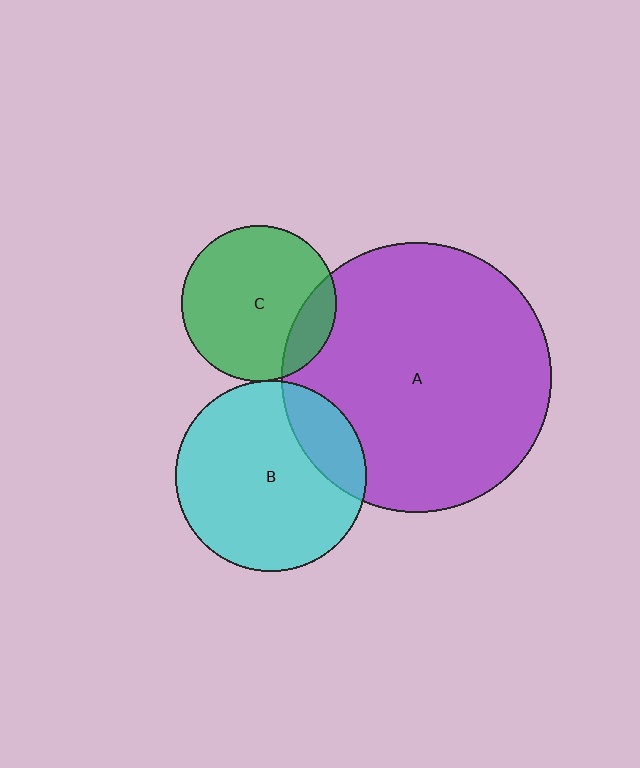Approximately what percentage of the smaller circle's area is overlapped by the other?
Approximately 15%.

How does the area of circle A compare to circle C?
Approximately 3.0 times.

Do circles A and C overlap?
Yes.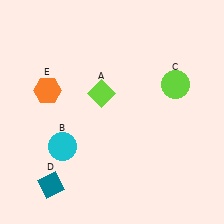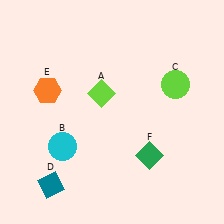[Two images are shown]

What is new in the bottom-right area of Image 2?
A green diamond (F) was added in the bottom-right area of Image 2.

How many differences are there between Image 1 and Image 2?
There is 1 difference between the two images.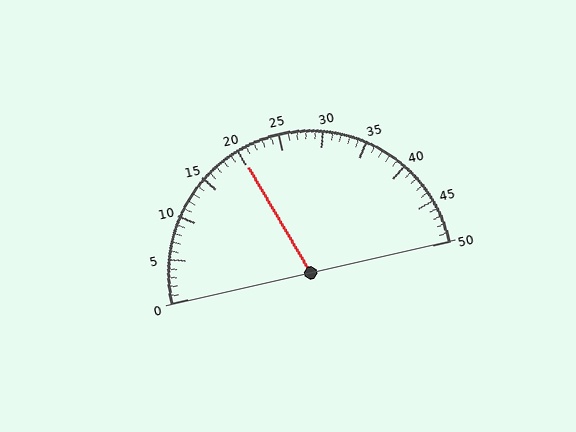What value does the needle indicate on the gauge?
The needle indicates approximately 20.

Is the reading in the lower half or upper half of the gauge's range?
The reading is in the lower half of the range (0 to 50).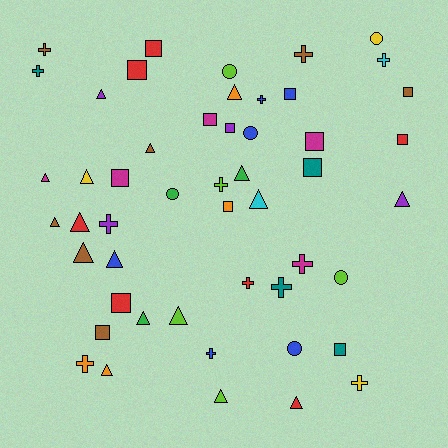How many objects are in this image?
There are 50 objects.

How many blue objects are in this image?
There are 6 blue objects.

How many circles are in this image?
There are 6 circles.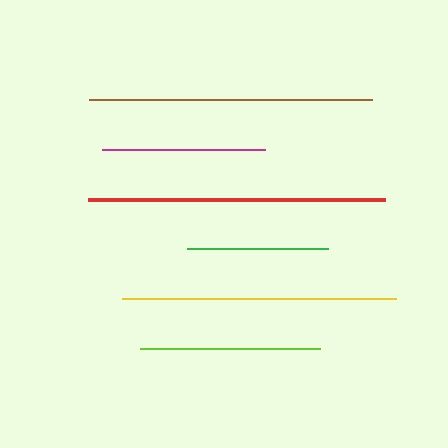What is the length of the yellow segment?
The yellow segment is approximately 274 pixels long.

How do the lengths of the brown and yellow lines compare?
The brown and yellow lines are approximately the same length.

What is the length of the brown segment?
The brown segment is approximately 283 pixels long.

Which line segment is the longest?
The red line is the longest at approximately 297 pixels.